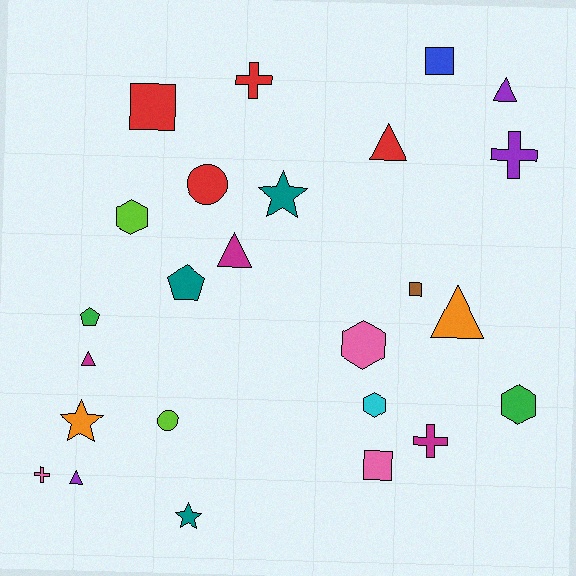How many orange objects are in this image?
There are 2 orange objects.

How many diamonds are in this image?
There are no diamonds.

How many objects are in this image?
There are 25 objects.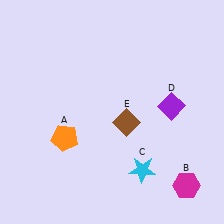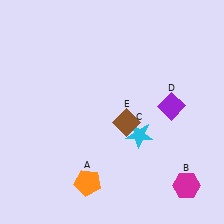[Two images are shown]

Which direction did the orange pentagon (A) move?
The orange pentagon (A) moved down.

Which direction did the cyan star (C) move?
The cyan star (C) moved up.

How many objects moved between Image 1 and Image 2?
2 objects moved between the two images.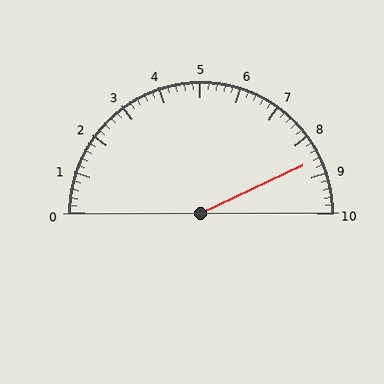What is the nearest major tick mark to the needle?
The nearest major tick mark is 9.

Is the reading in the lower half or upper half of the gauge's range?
The reading is in the upper half of the range (0 to 10).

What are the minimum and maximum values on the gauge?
The gauge ranges from 0 to 10.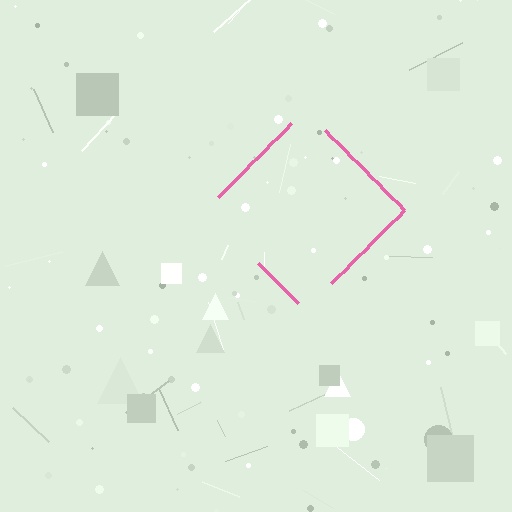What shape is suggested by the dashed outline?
The dashed outline suggests a diamond.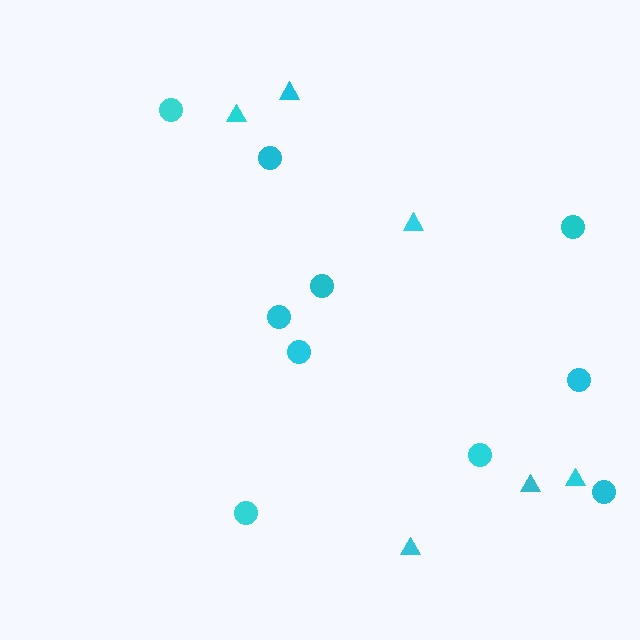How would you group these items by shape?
There are 2 groups: one group of triangles (6) and one group of circles (10).